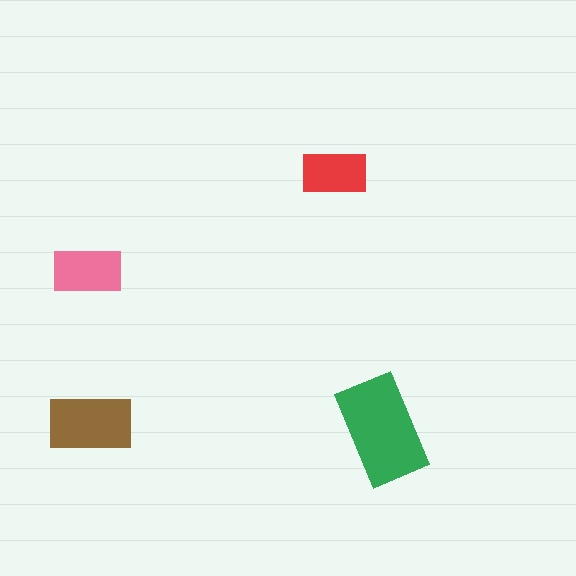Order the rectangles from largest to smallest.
the green one, the brown one, the pink one, the red one.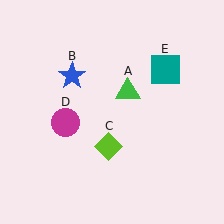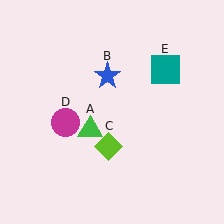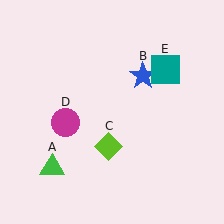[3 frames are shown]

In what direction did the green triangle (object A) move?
The green triangle (object A) moved down and to the left.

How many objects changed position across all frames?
2 objects changed position: green triangle (object A), blue star (object B).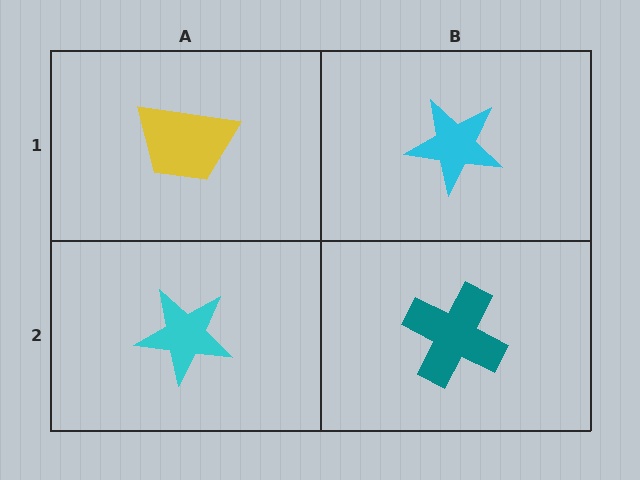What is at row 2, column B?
A teal cross.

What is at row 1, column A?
A yellow trapezoid.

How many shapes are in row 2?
2 shapes.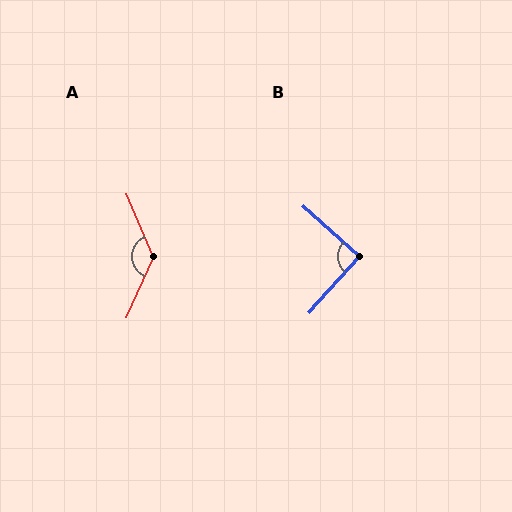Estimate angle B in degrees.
Approximately 90 degrees.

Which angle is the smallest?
B, at approximately 90 degrees.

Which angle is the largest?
A, at approximately 133 degrees.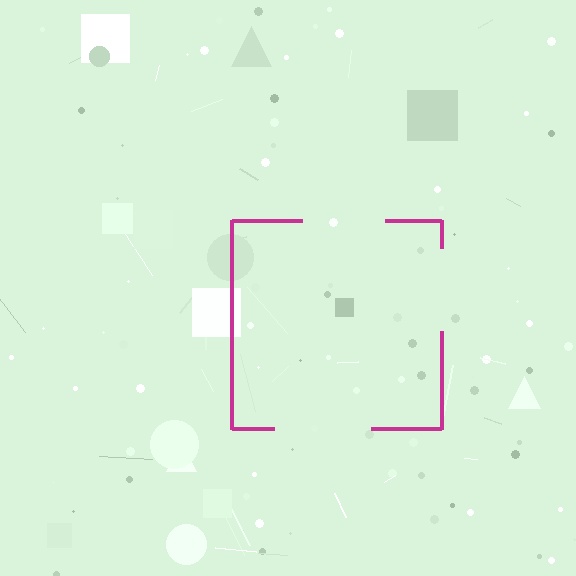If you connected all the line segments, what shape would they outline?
They would outline a square.